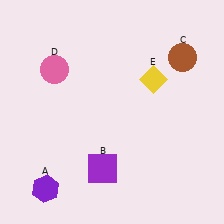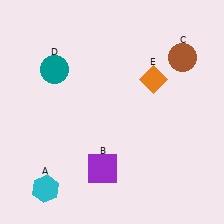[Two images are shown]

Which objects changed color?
A changed from purple to cyan. D changed from pink to teal. E changed from yellow to orange.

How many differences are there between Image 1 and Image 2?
There are 3 differences between the two images.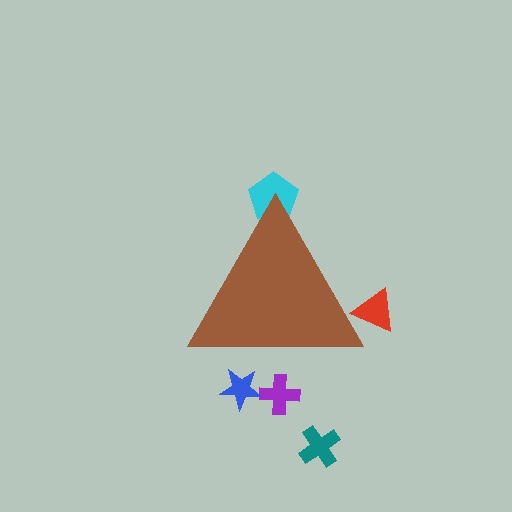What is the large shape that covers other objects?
A brown triangle.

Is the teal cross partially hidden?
No, the teal cross is fully visible.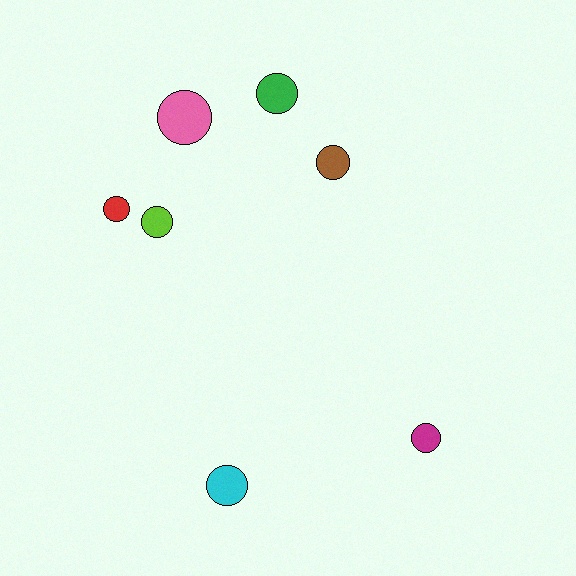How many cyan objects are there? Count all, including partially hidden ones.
There is 1 cyan object.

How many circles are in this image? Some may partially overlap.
There are 7 circles.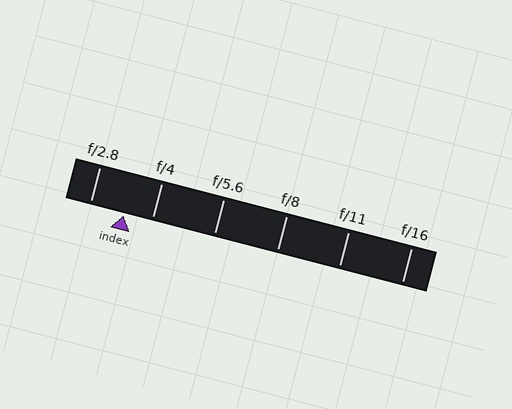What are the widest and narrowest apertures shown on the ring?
The widest aperture shown is f/2.8 and the narrowest is f/16.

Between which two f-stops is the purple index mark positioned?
The index mark is between f/2.8 and f/4.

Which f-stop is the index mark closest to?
The index mark is closest to f/4.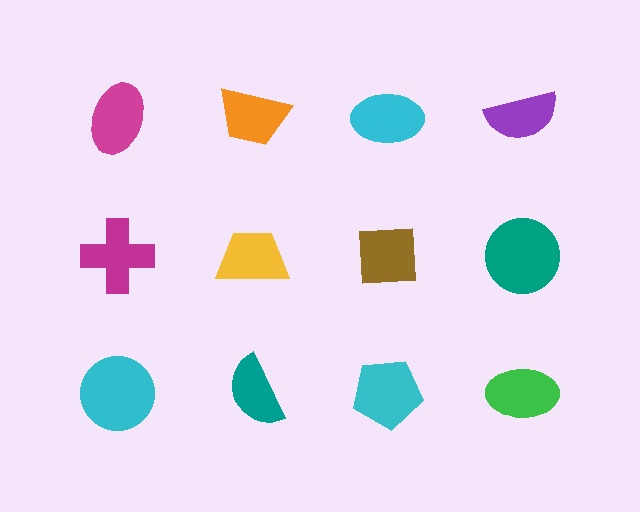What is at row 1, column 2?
An orange trapezoid.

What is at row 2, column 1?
A magenta cross.